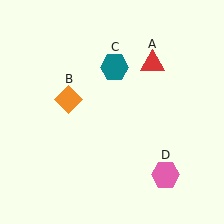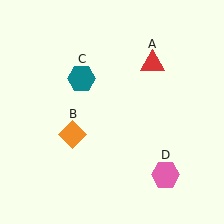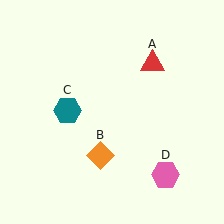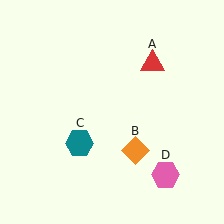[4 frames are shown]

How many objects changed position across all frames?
2 objects changed position: orange diamond (object B), teal hexagon (object C).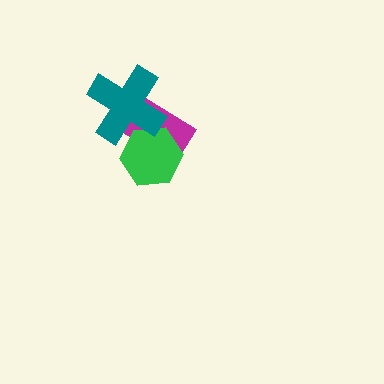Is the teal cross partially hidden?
No, no other shape covers it.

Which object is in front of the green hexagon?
The teal cross is in front of the green hexagon.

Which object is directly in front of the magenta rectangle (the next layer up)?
The green hexagon is directly in front of the magenta rectangle.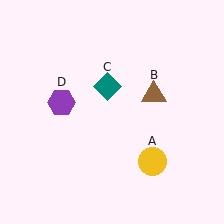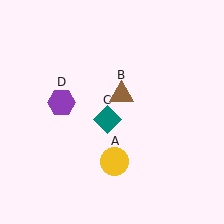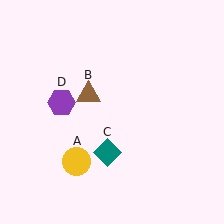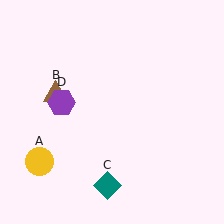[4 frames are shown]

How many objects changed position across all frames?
3 objects changed position: yellow circle (object A), brown triangle (object B), teal diamond (object C).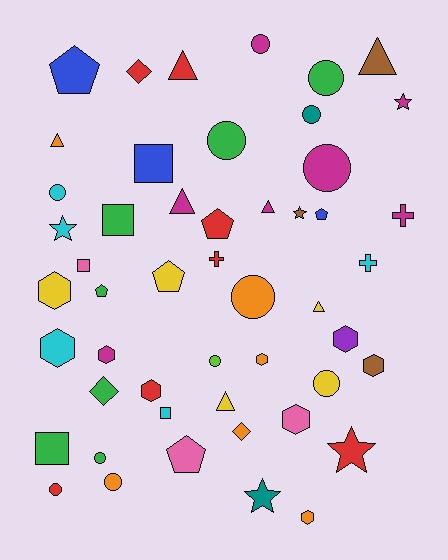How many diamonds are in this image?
There are 3 diamonds.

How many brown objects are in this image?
There are 3 brown objects.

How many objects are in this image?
There are 50 objects.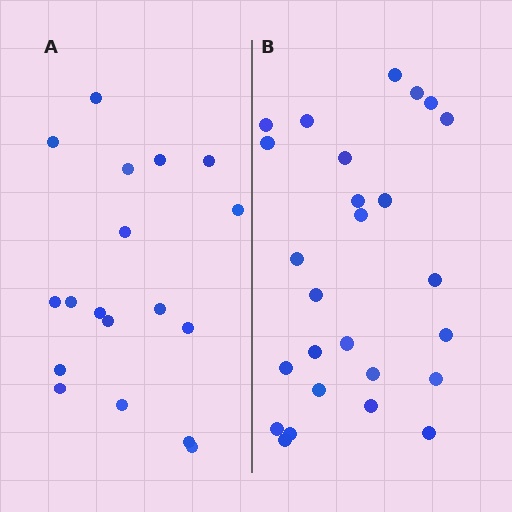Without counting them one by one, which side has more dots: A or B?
Region B (the right region) has more dots.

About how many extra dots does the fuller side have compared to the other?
Region B has roughly 8 or so more dots than region A.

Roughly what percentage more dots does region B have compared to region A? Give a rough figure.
About 45% more.